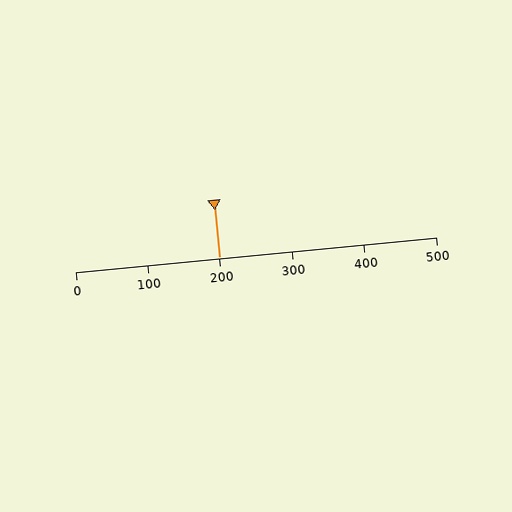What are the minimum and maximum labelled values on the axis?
The axis runs from 0 to 500.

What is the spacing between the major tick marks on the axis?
The major ticks are spaced 100 apart.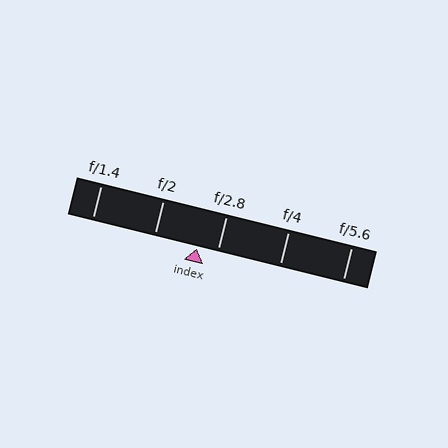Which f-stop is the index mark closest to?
The index mark is closest to f/2.8.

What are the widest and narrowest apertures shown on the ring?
The widest aperture shown is f/1.4 and the narrowest is f/5.6.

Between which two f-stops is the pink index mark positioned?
The index mark is between f/2 and f/2.8.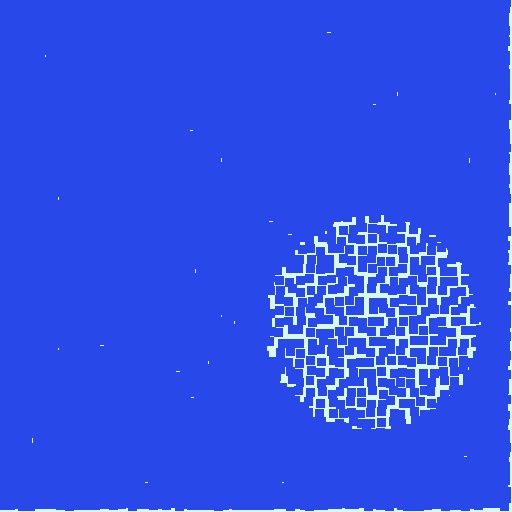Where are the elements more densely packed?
The elements are more densely packed outside the circle boundary.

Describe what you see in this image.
The image contains small blue elements arranged at two different densities. A circle-shaped region is visible where the elements are less densely packed than the surrounding area.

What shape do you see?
I see a circle.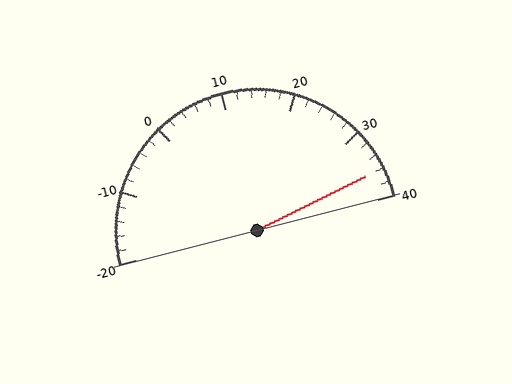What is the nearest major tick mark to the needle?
The nearest major tick mark is 40.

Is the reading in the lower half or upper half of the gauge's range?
The reading is in the upper half of the range (-20 to 40).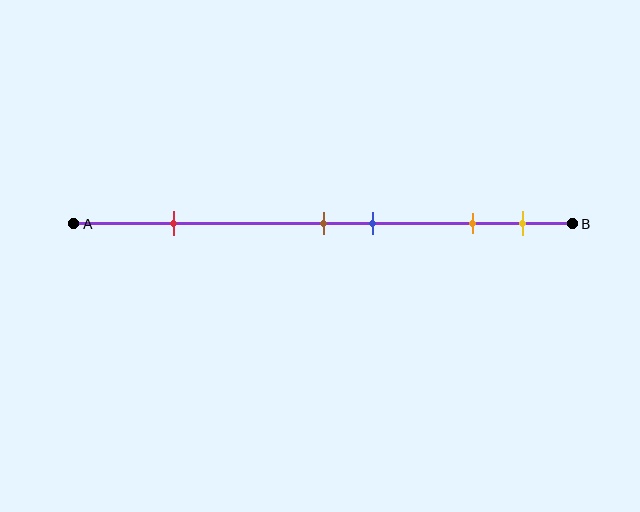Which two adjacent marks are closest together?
The brown and blue marks are the closest adjacent pair.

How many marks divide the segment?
There are 5 marks dividing the segment.